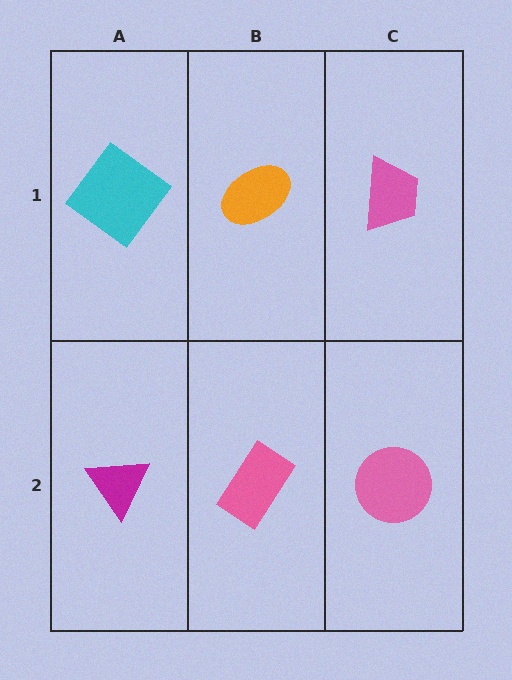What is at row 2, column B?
A pink rectangle.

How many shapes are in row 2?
3 shapes.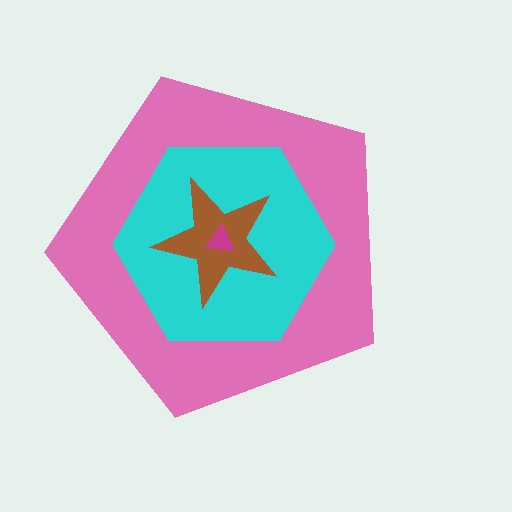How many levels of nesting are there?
4.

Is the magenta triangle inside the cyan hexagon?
Yes.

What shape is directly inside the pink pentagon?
The cyan hexagon.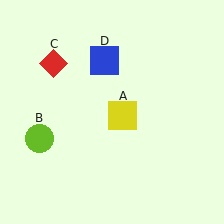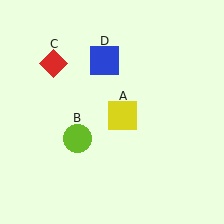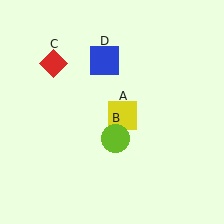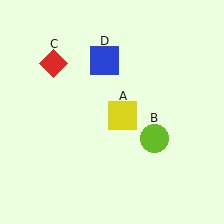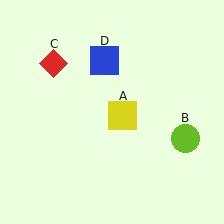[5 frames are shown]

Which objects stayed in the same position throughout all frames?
Yellow square (object A) and red diamond (object C) and blue square (object D) remained stationary.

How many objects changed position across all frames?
1 object changed position: lime circle (object B).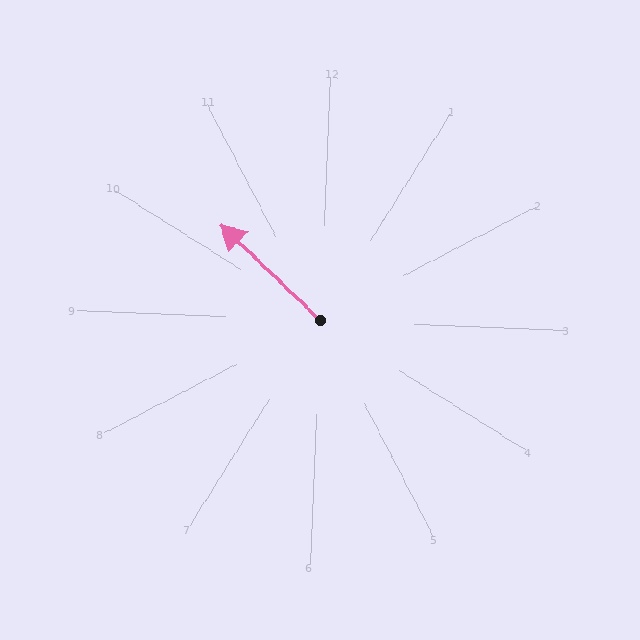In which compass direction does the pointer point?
Northwest.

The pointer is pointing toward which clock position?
Roughly 10 o'clock.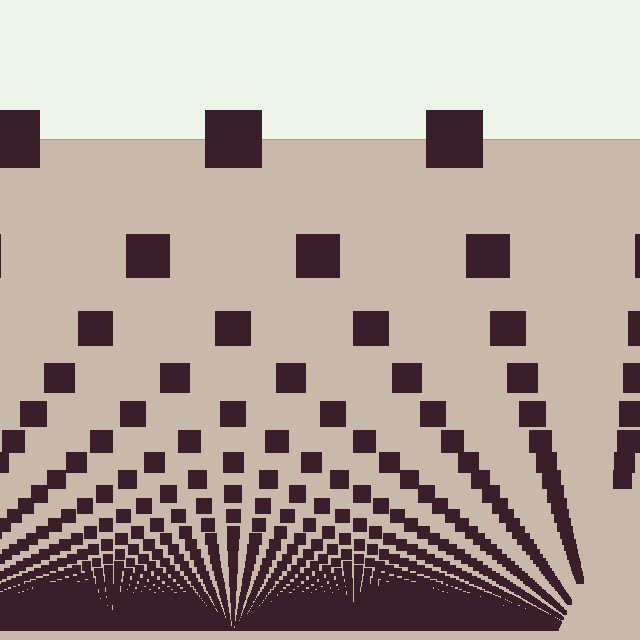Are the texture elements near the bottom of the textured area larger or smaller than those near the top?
Smaller. The gradient is inverted — elements near the bottom are smaller and denser.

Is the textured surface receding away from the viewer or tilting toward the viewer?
The surface appears to tilt toward the viewer. Texture elements get larger and sparser toward the top.